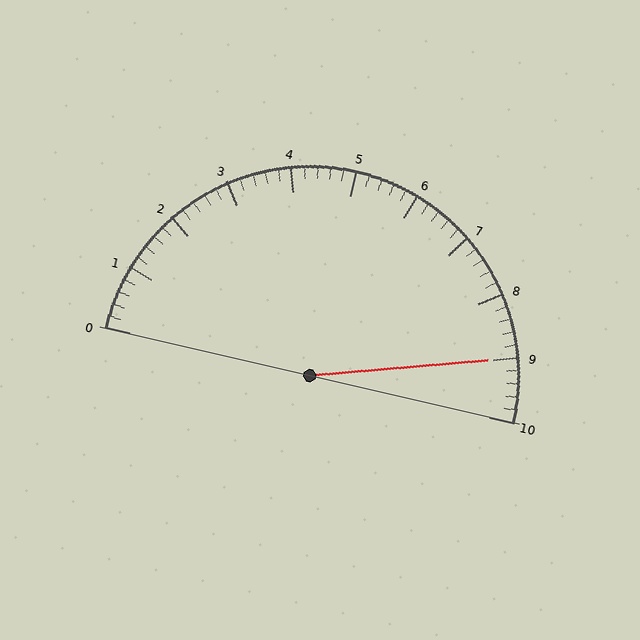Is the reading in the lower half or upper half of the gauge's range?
The reading is in the upper half of the range (0 to 10).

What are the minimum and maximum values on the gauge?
The gauge ranges from 0 to 10.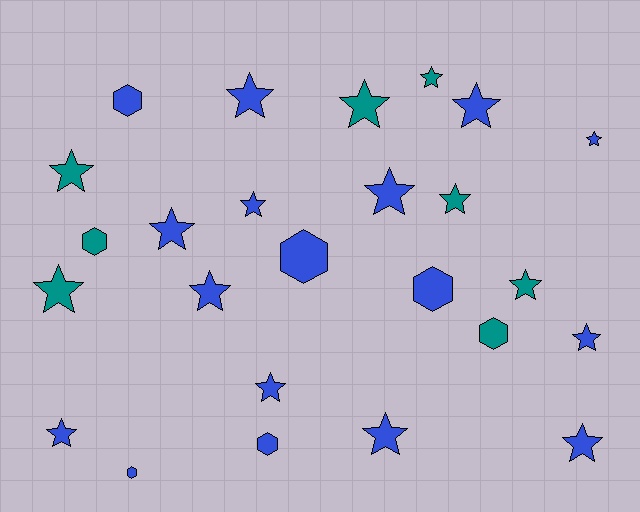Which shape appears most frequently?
Star, with 18 objects.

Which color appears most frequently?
Blue, with 17 objects.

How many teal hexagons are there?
There are 2 teal hexagons.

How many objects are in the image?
There are 25 objects.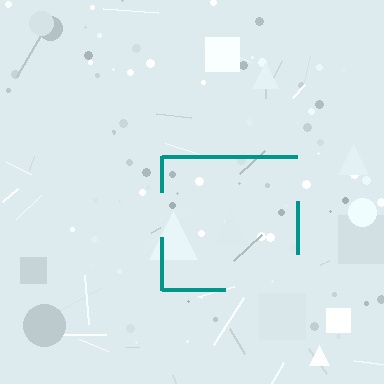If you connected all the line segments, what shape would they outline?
They would outline a square.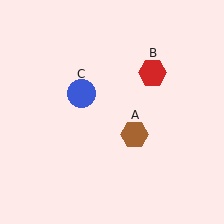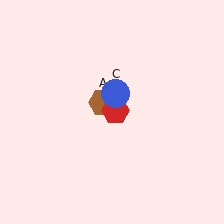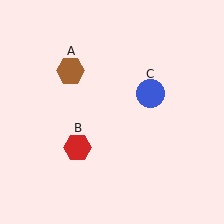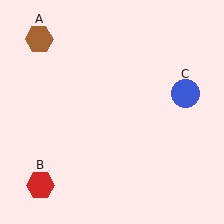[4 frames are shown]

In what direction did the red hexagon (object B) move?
The red hexagon (object B) moved down and to the left.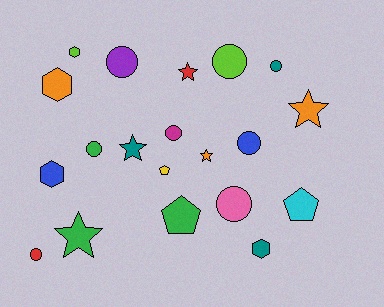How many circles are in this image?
There are 8 circles.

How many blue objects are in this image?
There are 2 blue objects.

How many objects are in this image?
There are 20 objects.